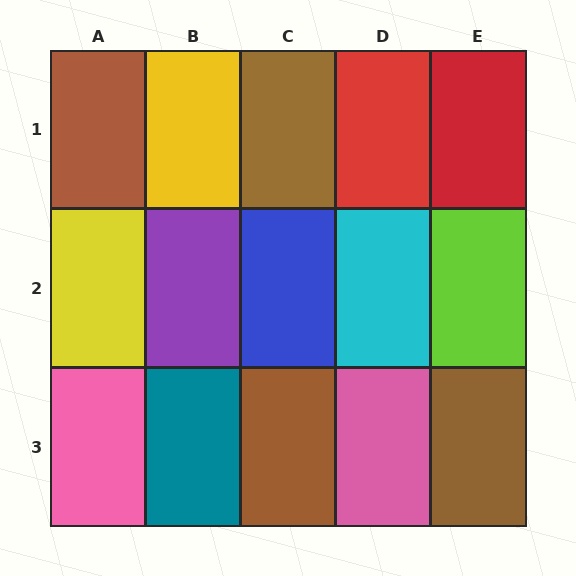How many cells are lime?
1 cell is lime.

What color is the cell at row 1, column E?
Red.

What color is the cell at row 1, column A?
Brown.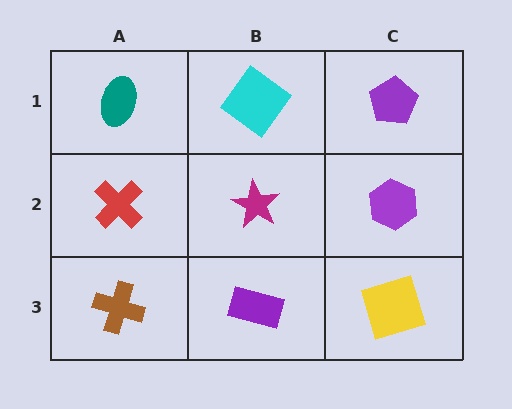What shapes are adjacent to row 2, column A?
A teal ellipse (row 1, column A), a brown cross (row 3, column A), a magenta star (row 2, column B).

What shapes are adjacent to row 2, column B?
A cyan diamond (row 1, column B), a purple rectangle (row 3, column B), a red cross (row 2, column A), a purple hexagon (row 2, column C).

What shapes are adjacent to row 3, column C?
A purple hexagon (row 2, column C), a purple rectangle (row 3, column B).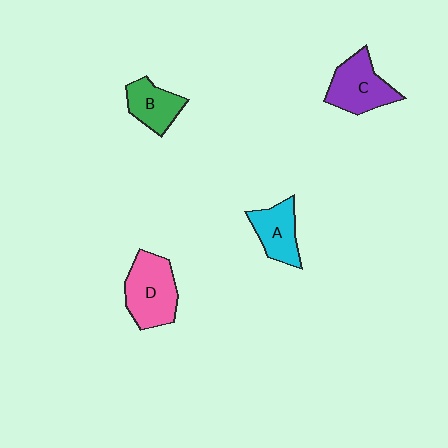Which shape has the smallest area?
Shape B (green).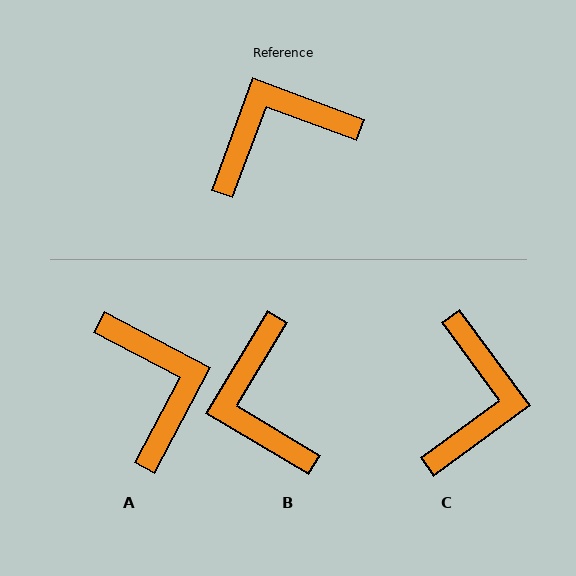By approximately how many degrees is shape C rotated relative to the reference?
Approximately 123 degrees clockwise.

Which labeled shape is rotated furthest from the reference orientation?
C, about 123 degrees away.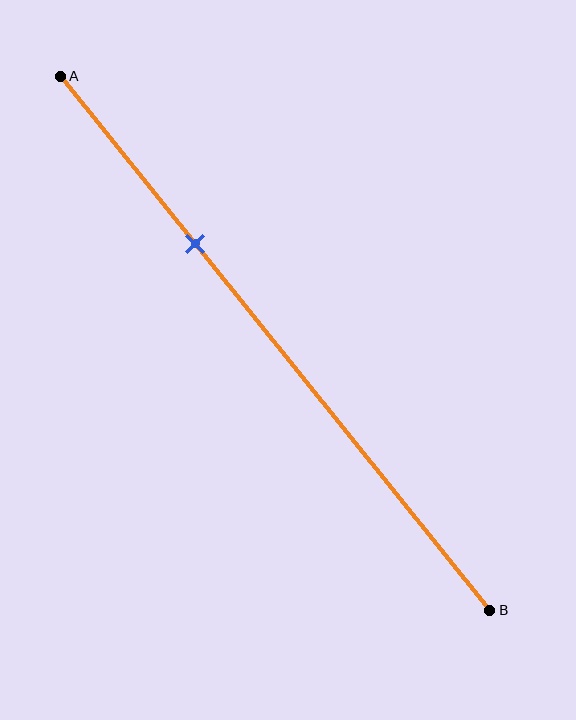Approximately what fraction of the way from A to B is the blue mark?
The blue mark is approximately 30% of the way from A to B.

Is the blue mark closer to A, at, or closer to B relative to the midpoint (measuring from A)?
The blue mark is closer to point A than the midpoint of segment AB.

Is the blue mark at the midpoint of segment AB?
No, the mark is at about 30% from A, not at the 50% midpoint.